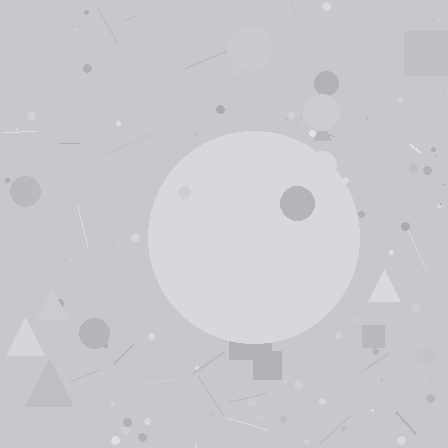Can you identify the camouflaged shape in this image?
The camouflaged shape is a circle.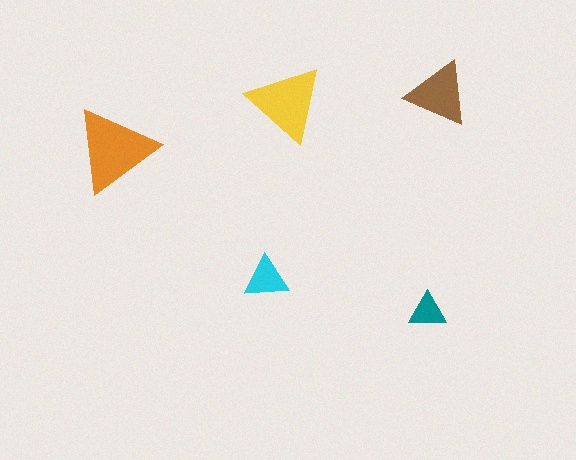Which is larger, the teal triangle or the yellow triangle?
The yellow one.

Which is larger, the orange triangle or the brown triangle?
The orange one.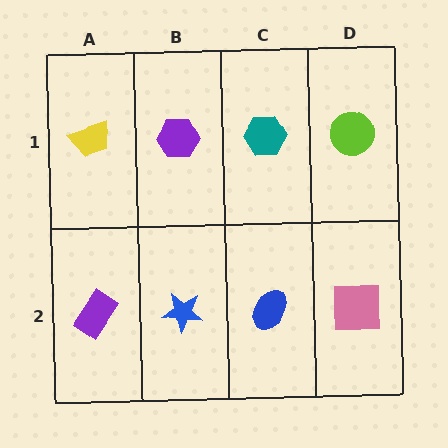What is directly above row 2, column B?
A purple hexagon.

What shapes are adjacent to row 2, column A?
A yellow trapezoid (row 1, column A), a blue star (row 2, column B).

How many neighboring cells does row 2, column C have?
3.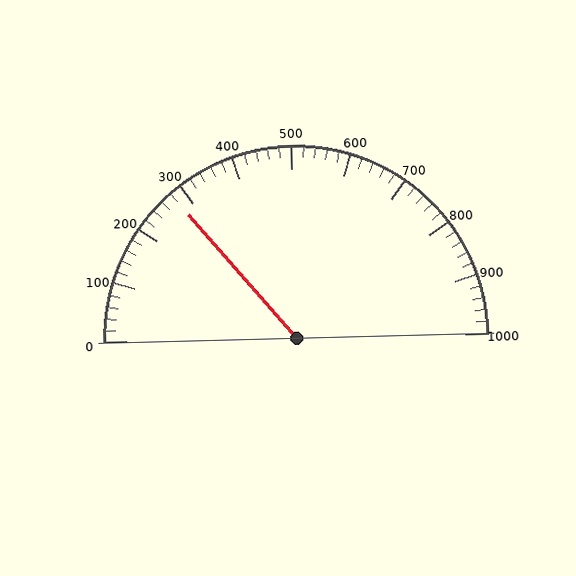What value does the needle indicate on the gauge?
The needle indicates approximately 280.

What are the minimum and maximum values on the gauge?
The gauge ranges from 0 to 1000.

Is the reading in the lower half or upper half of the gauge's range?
The reading is in the lower half of the range (0 to 1000).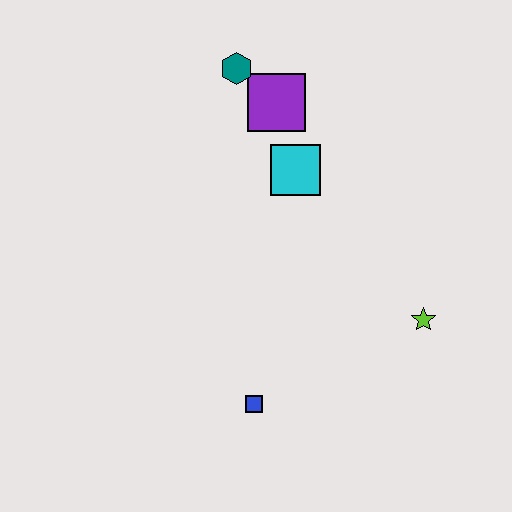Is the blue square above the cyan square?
No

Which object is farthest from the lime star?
The teal hexagon is farthest from the lime star.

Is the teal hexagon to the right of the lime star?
No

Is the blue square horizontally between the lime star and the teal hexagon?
Yes